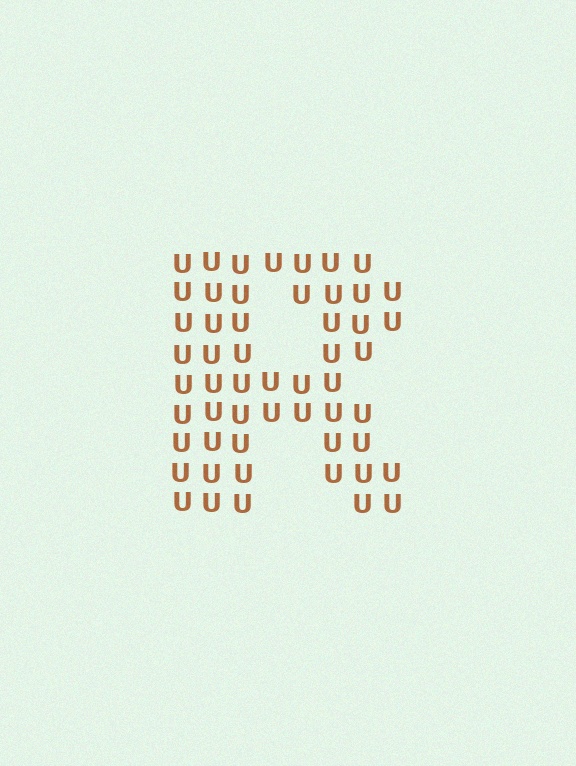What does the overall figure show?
The overall figure shows the letter R.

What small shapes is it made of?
It is made of small letter U's.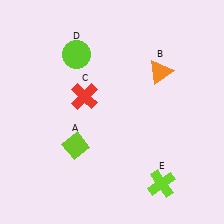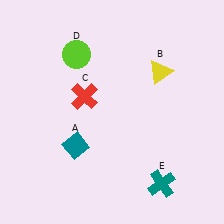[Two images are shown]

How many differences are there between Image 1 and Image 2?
There are 3 differences between the two images.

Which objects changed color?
A changed from lime to teal. B changed from orange to yellow. E changed from lime to teal.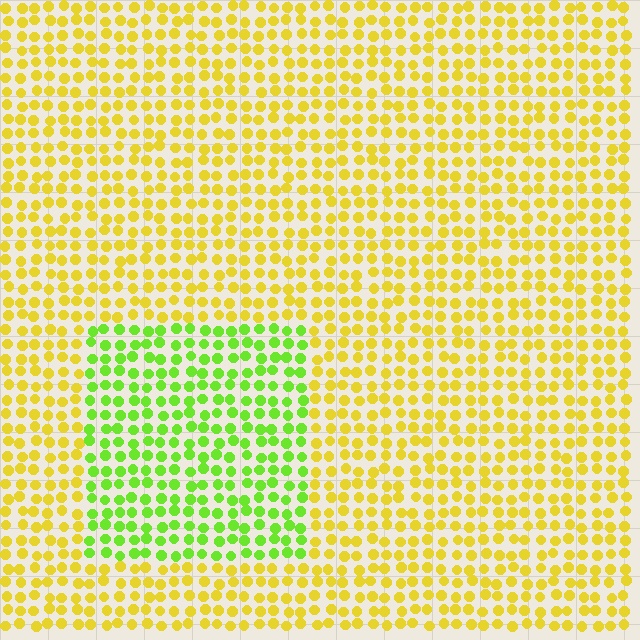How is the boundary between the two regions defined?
The boundary is defined purely by a slight shift in hue (about 46 degrees). Spacing, size, and orientation are identical on both sides.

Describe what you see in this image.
The image is filled with small yellow elements in a uniform arrangement. A rectangle-shaped region is visible where the elements are tinted to a slightly different hue, forming a subtle color boundary.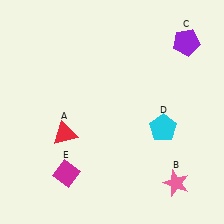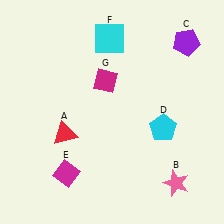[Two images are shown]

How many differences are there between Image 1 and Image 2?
There are 2 differences between the two images.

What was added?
A cyan square (F), a magenta diamond (G) were added in Image 2.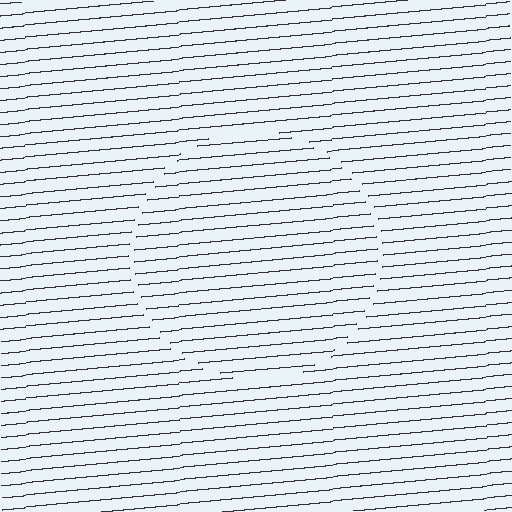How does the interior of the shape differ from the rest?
The interior of the shape contains the same grating, shifted by half a period — the contour is defined by the phase discontinuity where line-ends from the inner and outer gratings abut.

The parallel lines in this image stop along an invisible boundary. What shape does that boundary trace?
An illusory circle. The interior of the shape contains the same grating, shifted by half a period — the contour is defined by the phase discontinuity where line-ends from the inner and outer gratings abut.